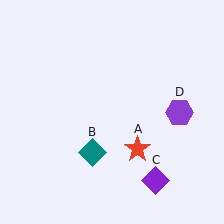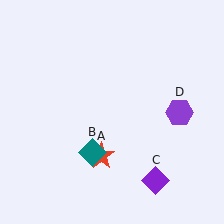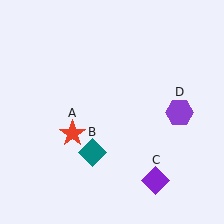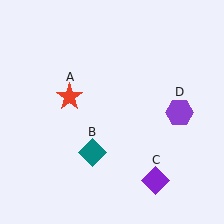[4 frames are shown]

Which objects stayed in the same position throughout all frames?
Teal diamond (object B) and purple diamond (object C) and purple hexagon (object D) remained stationary.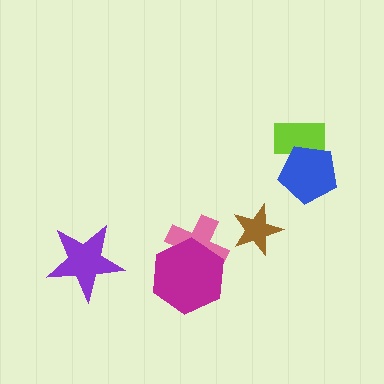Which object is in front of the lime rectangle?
The blue pentagon is in front of the lime rectangle.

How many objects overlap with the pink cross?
1 object overlaps with the pink cross.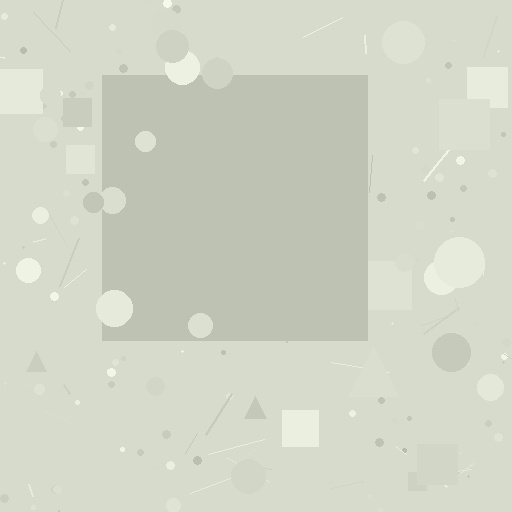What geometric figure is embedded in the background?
A square is embedded in the background.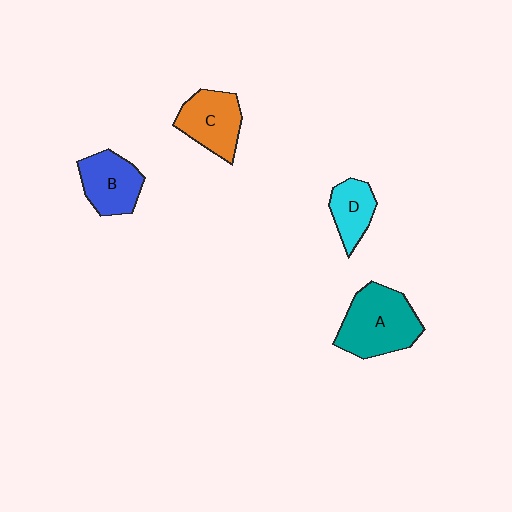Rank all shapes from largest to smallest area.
From largest to smallest: A (teal), C (orange), B (blue), D (cyan).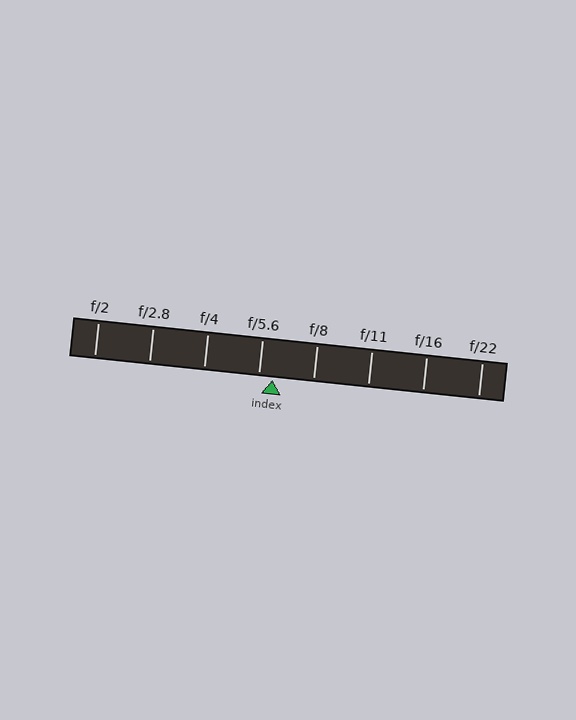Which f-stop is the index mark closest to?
The index mark is closest to f/5.6.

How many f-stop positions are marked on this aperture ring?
There are 8 f-stop positions marked.